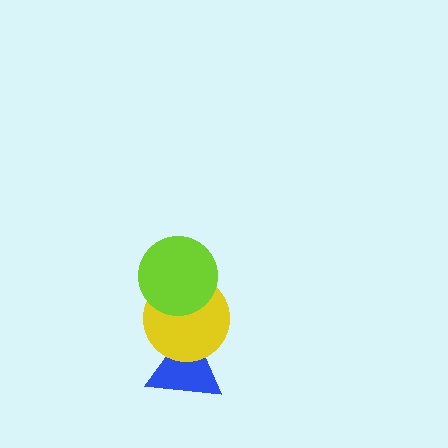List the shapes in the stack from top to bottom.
From top to bottom: the lime circle, the yellow circle, the blue triangle.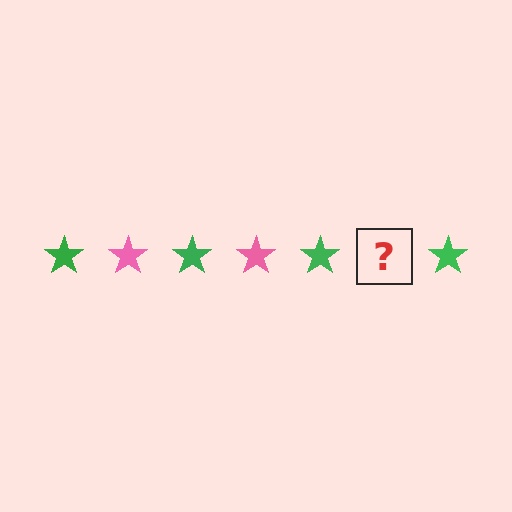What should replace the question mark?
The question mark should be replaced with a pink star.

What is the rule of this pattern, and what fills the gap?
The rule is that the pattern cycles through green, pink stars. The gap should be filled with a pink star.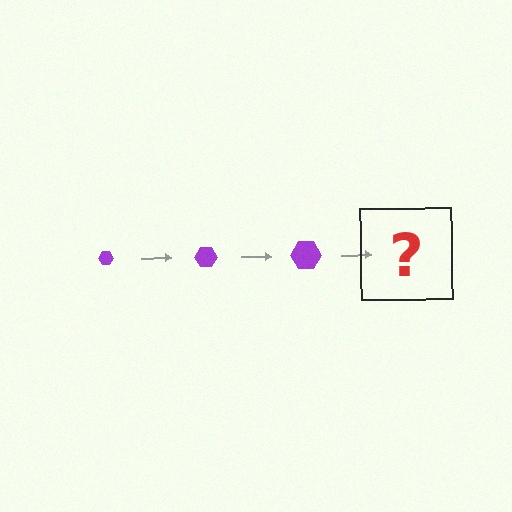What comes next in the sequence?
The next element should be a purple hexagon, larger than the previous one.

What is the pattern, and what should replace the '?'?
The pattern is that the hexagon gets progressively larger each step. The '?' should be a purple hexagon, larger than the previous one.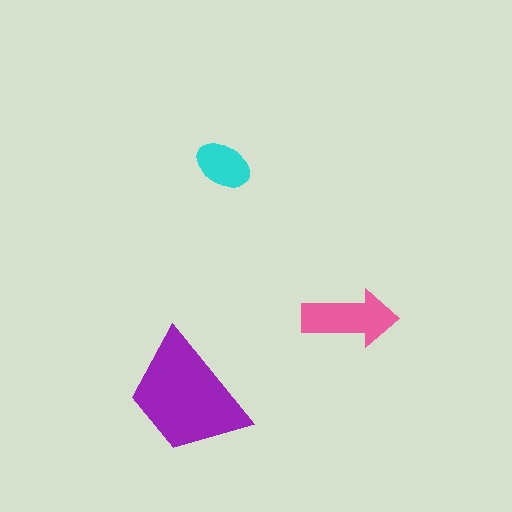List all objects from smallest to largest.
The cyan ellipse, the pink arrow, the purple trapezoid.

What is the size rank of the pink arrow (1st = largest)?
2nd.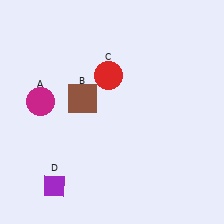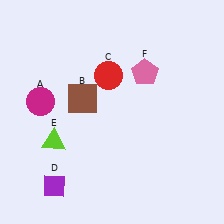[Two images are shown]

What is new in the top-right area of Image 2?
A pink pentagon (F) was added in the top-right area of Image 2.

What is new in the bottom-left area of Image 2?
A lime triangle (E) was added in the bottom-left area of Image 2.